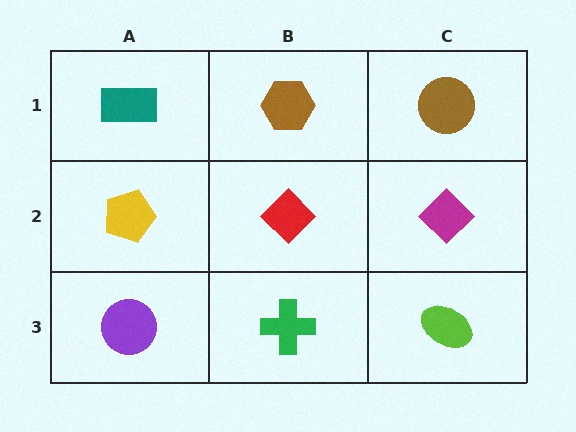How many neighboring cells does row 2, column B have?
4.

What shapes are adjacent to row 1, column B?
A red diamond (row 2, column B), a teal rectangle (row 1, column A), a brown circle (row 1, column C).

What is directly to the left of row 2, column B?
A yellow pentagon.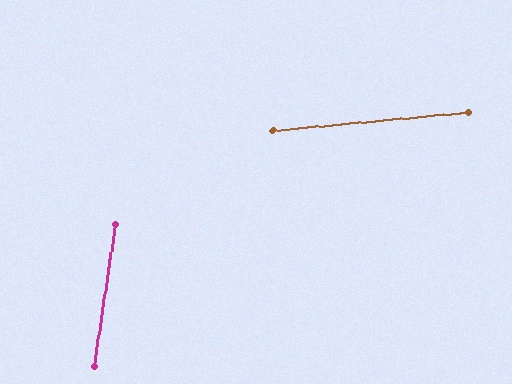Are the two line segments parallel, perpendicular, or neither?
Neither parallel nor perpendicular — they differ by about 76°.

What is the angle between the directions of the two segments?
Approximately 76 degrees.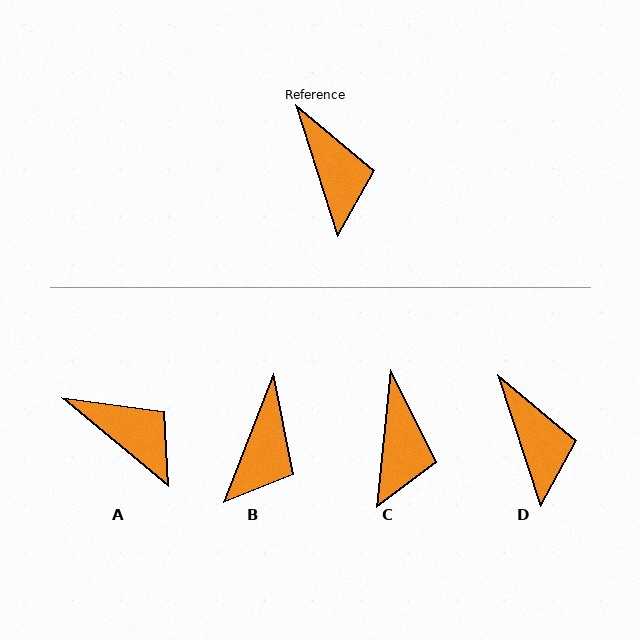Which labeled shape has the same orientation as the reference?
D.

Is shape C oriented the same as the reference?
No, it is off by about 24 degrees.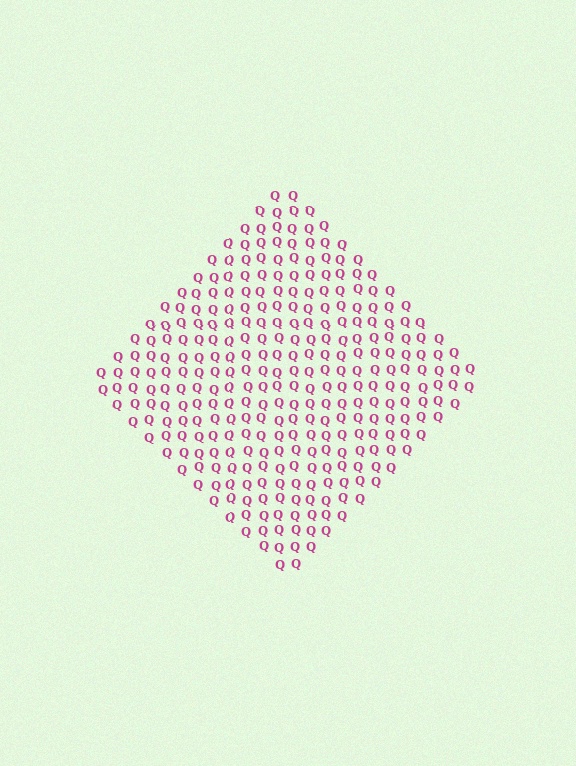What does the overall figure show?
The overall figure shows a diamond.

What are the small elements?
The small elements are letter Q's.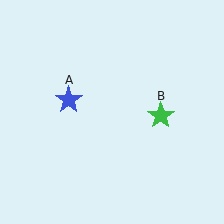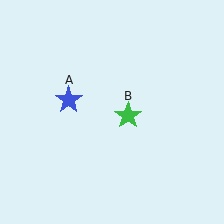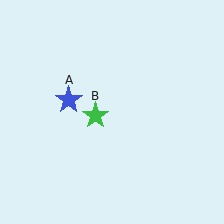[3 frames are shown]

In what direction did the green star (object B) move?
The green star (object B) moved left.